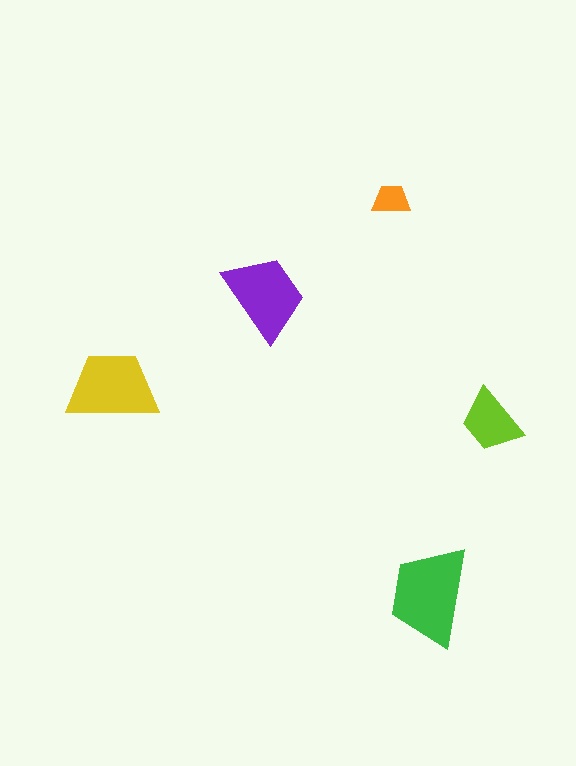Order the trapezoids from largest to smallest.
the green one, the yellow one, the purple one, the lime one, the orange one.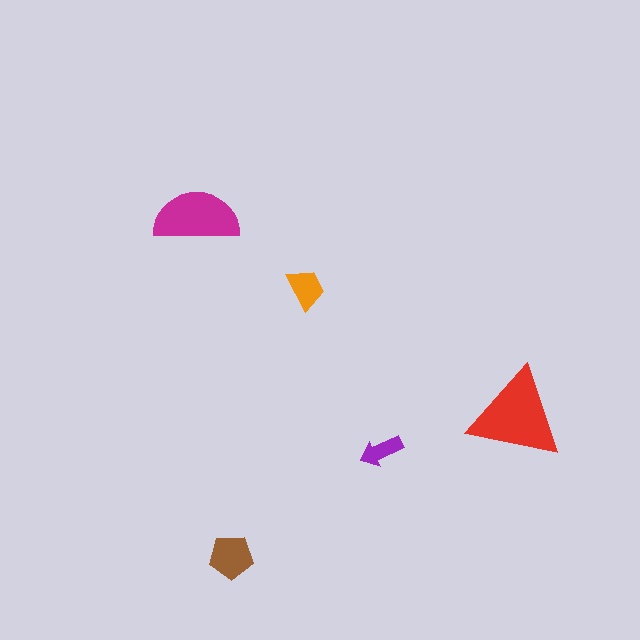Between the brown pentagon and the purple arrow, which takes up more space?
The brown pentagon.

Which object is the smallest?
The purple arrow.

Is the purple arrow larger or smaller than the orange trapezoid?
Smaller.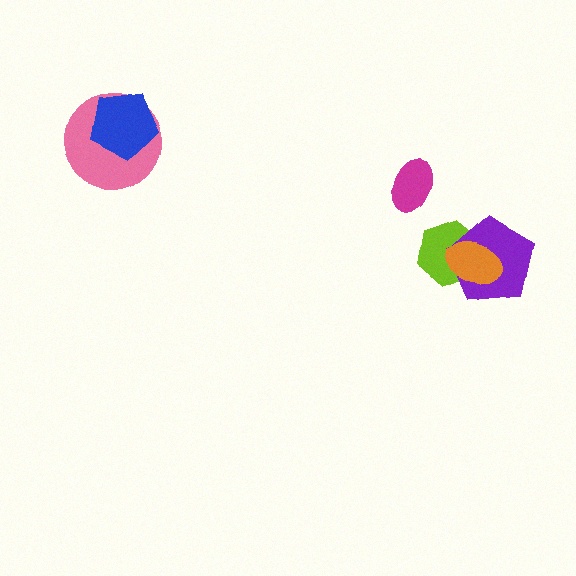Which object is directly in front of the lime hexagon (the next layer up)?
The purple pentagon is directly in front of the lime hexagon.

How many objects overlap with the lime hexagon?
2 objects overlap with the lime hexagon.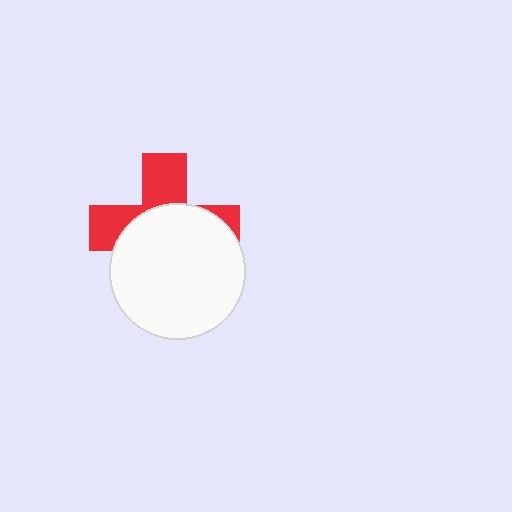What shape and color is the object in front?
The object in front is a white circle.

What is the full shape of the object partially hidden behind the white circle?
The partially hidden object is a red cross.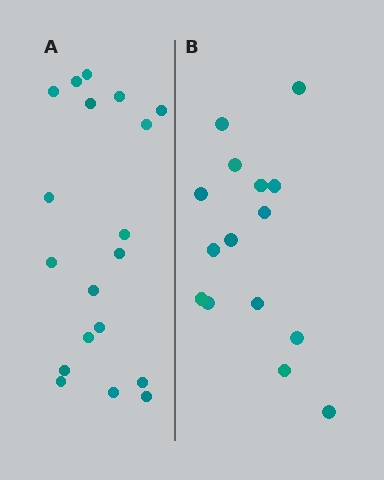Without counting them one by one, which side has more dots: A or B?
Region A (the left region) has more dots.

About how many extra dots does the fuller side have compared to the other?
Region A has about 4 more dots than region B.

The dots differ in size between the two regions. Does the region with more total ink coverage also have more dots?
No. Region B has more total ink coverage because its dots are larger, but region A actually contains more individual dots. Total area can be misleading — the number of items is what matters here.